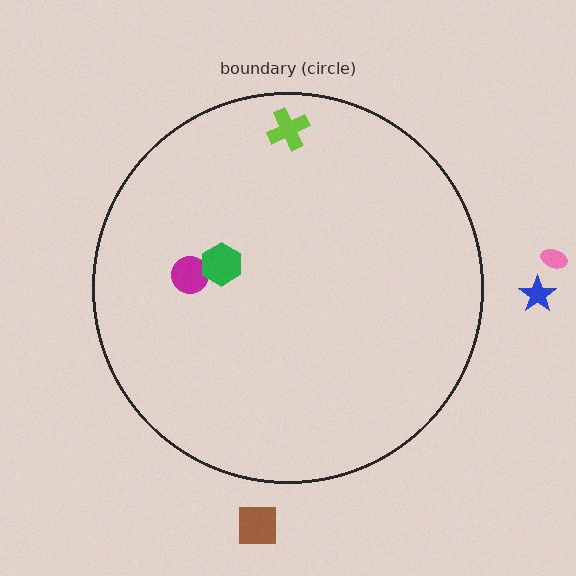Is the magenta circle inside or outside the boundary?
Inside.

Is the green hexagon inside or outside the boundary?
Inside.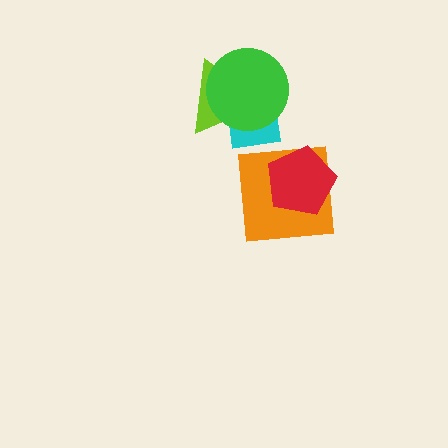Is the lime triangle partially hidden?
Yes, it is partially covered by another shape.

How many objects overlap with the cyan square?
2 objects overlap with the cyan square.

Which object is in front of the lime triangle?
The green circle is in front of the lime triangle.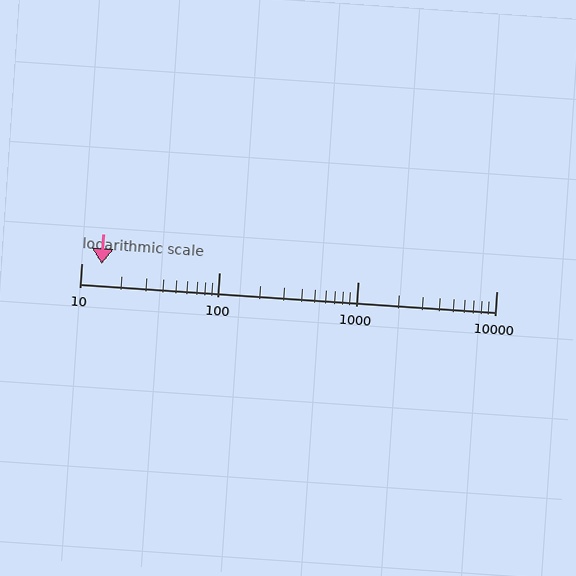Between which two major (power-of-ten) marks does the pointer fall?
The pointer is between 10 and 100.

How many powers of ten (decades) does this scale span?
The scale spans 3 decades, from 10 to 10000.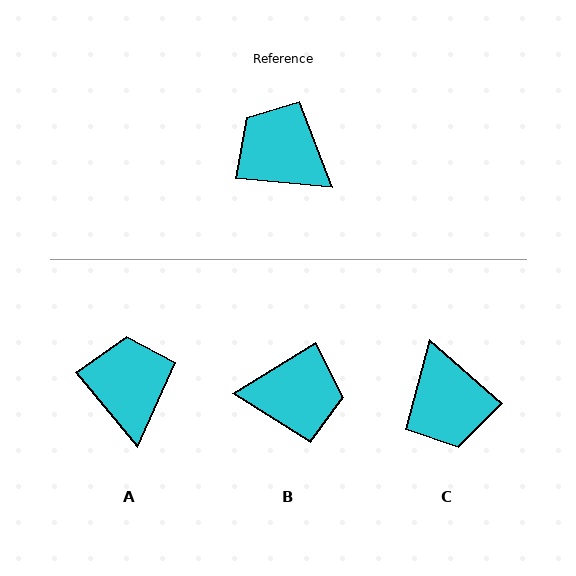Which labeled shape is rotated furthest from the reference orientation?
C, about 144 degrees away.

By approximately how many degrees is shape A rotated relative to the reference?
Approximately 45 degrees clockwise.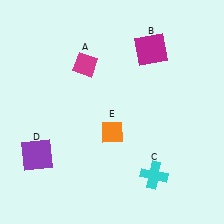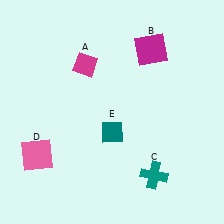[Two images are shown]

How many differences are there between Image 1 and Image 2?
There are 3 differences between the two images.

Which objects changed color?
C changed from cyan to teal. D changed from purple to pink. E changed from orange to teal.